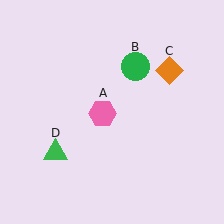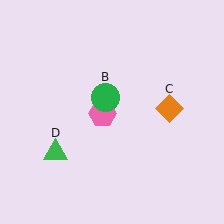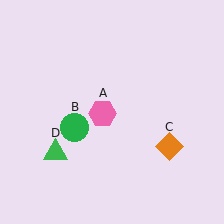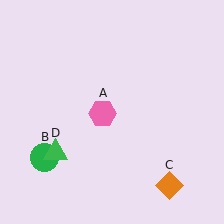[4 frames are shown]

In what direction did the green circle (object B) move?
The green circle (object B) moved down and to the left.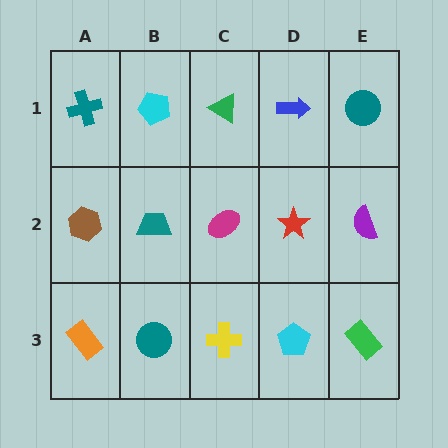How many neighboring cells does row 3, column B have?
3.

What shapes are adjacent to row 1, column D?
A red star (row 2, column D), a green triangle (row 1, column C), a teal circle (row 1, column E).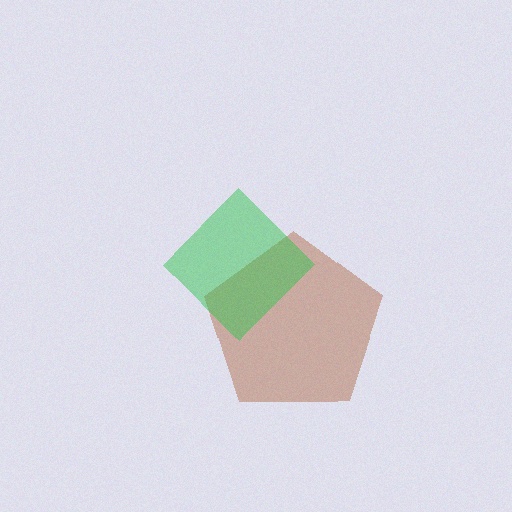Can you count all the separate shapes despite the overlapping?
Yes, there are 2 separate shapes.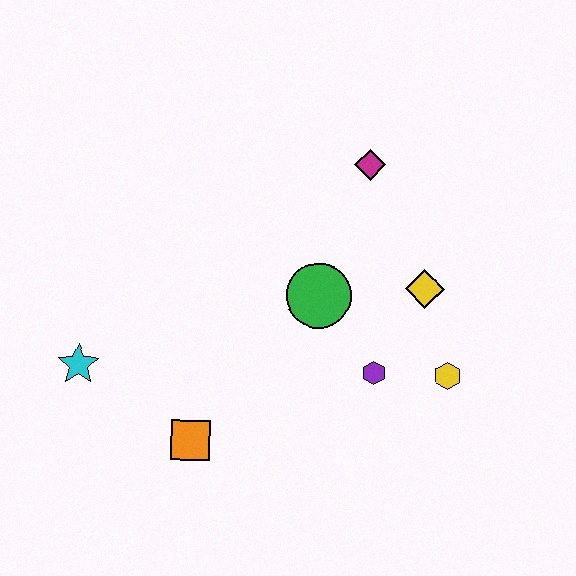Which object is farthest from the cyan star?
The yellow hexagon is farthest from the cyan star.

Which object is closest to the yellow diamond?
The yellow hexagon is closest to the yellow diamond.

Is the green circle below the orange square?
No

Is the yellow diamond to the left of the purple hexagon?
No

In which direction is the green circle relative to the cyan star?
The green circle is to the right of the cyan star.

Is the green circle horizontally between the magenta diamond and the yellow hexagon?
No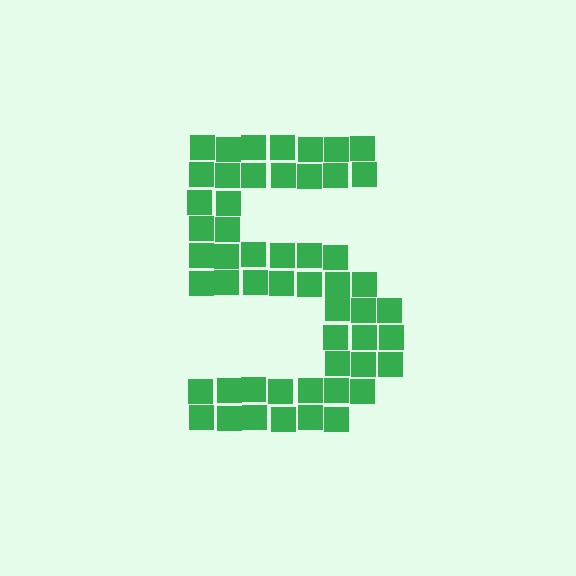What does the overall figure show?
The overall figure shows the digit 5.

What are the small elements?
The small elements are squares.